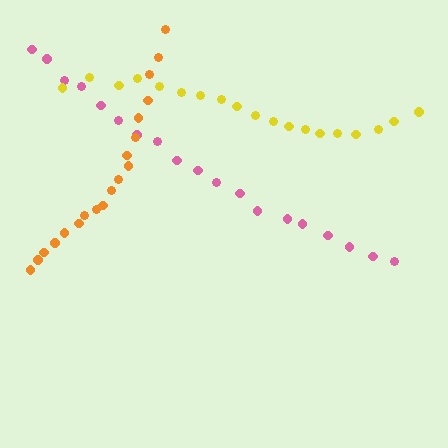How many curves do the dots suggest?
There are 3 distinct paths.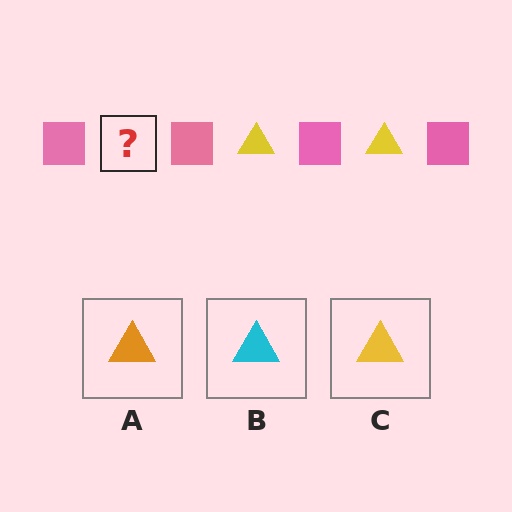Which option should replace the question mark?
Option C.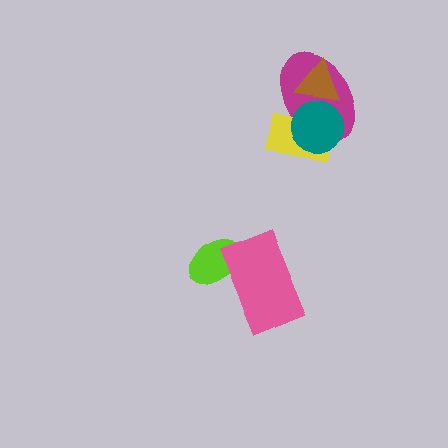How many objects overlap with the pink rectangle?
1 object overlaps with the pink rectangle.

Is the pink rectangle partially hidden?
No, no other shape covers it.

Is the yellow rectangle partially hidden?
Yes, it is partially covered by another shape.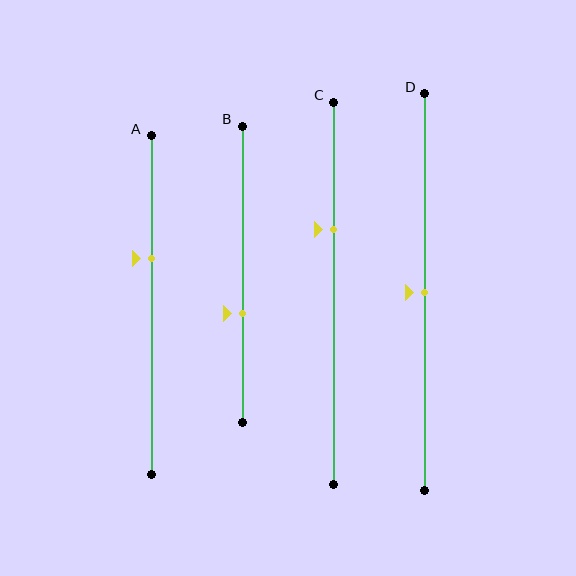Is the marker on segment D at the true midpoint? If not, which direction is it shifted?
Yes, the marker on segment D is at the true midpoint.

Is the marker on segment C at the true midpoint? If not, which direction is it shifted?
No, the marker on segment C is shifted upward by about 17% of the segment length.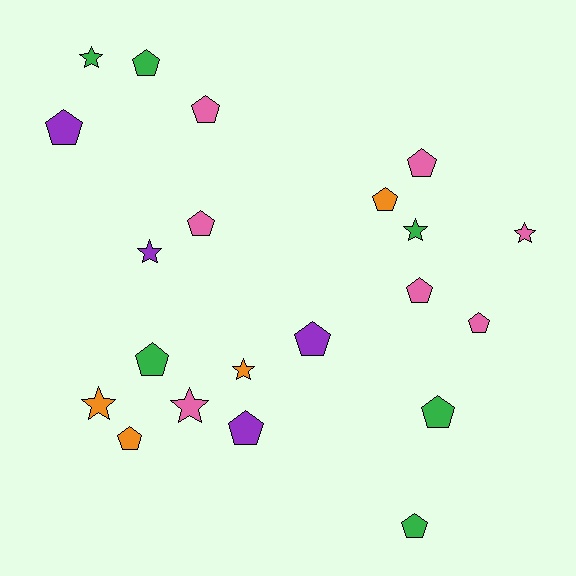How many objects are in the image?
There are 21 objects.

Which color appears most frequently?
Pink, with 7 objects.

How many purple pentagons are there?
There are 3 purple pentagons.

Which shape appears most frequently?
Pentagon, with 14 objects.